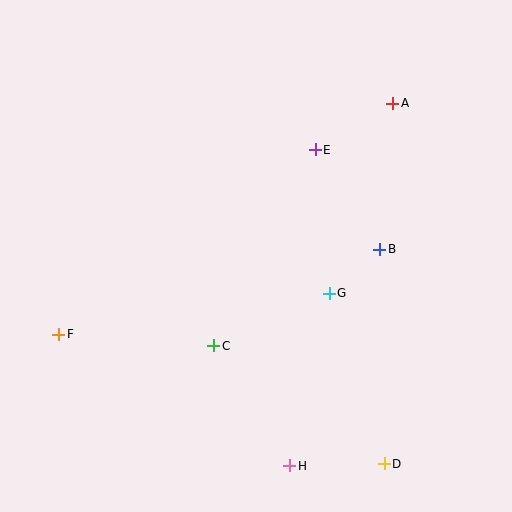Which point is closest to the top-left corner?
Point F is closest to the top-left corner.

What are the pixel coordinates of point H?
Point H is at (290, 466).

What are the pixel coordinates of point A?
Point A is at (393, 103).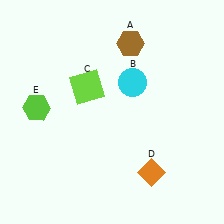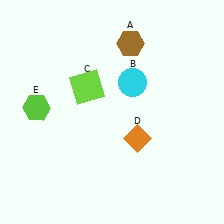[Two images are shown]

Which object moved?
The orange diamond (D) moved up.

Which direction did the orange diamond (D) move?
The orange diamond (D) moved up.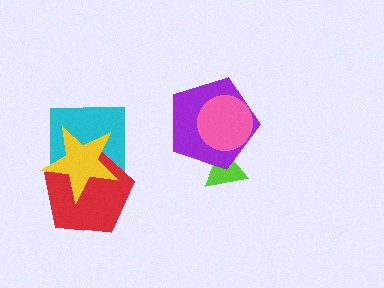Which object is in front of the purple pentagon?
The pink circle is in front of the purple pentagon.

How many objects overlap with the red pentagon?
2 objects overlap with the red pentagon.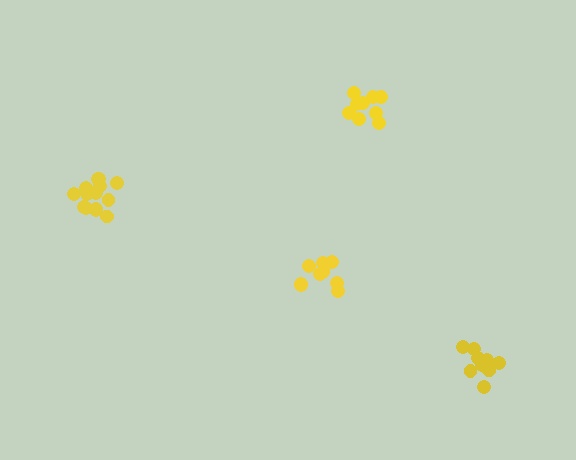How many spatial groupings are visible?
There are 4 spatial groupings.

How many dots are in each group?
Group 1: 9 dots, Group 2: 14 dots, Group 3: 9 dots, Group 4: 10 dots (42 total).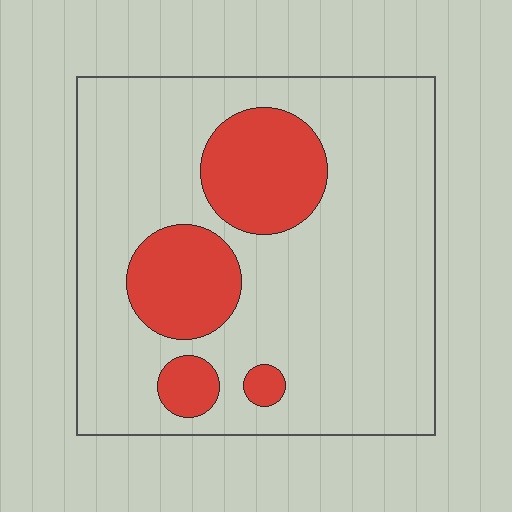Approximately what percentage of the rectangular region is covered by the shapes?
Approximately 20%.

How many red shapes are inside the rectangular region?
4.